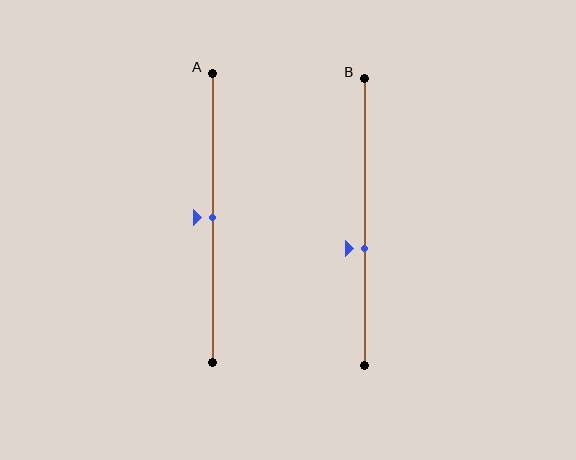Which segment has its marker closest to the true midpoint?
Segment A has its marker closest to the true midpoint.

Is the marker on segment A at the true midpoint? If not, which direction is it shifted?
Yes, the marker on segment A is at the true midpoint.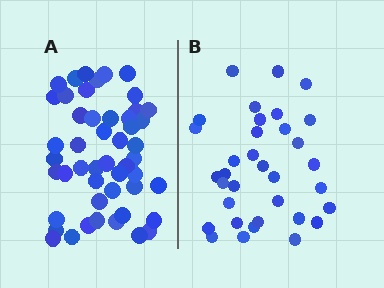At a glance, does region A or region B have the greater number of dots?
Region A (the left region) has more dots.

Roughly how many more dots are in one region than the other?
Region A has approximately 15 more dots than region B.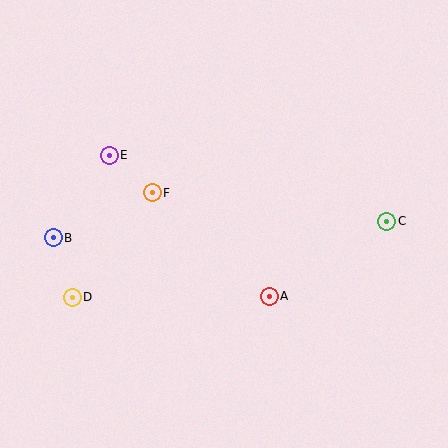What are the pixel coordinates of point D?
Point D is at (72, 297).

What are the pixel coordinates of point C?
Point C is at (387, 222).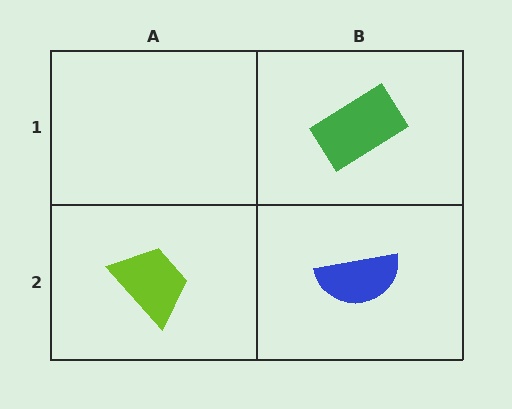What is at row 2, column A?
A lime trapezoid.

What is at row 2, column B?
A blue semicircle.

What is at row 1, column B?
A green rectangle.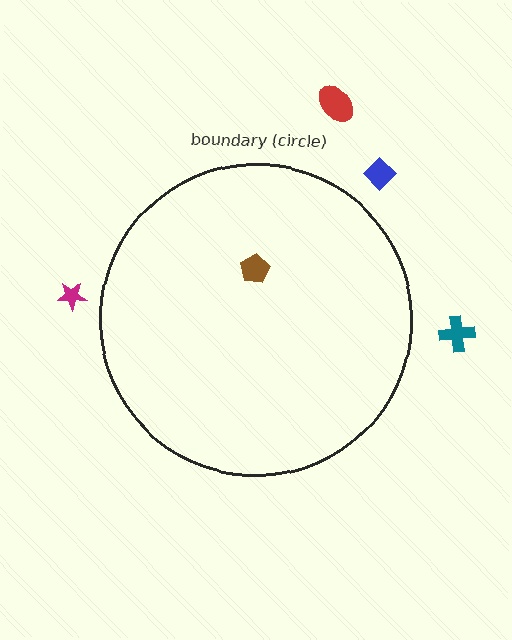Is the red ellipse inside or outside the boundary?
Outside.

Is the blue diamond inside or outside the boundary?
Outside.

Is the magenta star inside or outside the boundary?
Outside.